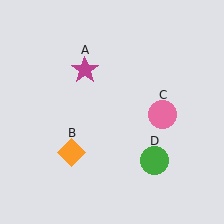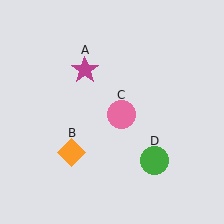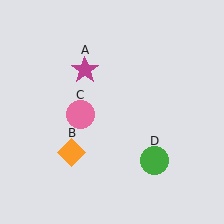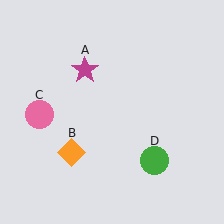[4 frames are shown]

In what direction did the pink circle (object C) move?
The pink circle (object C) moved left.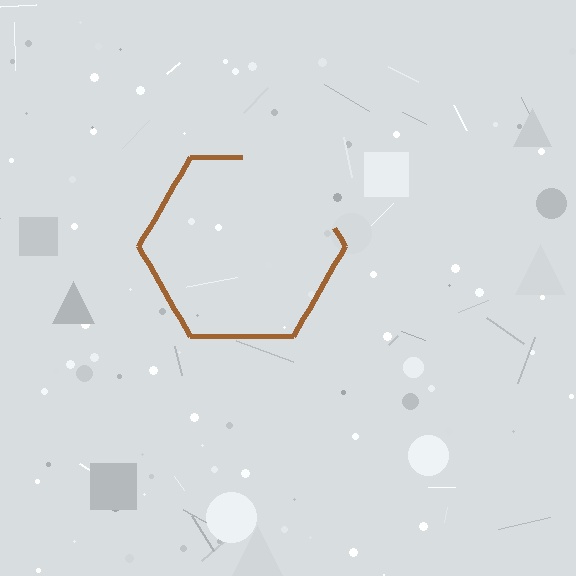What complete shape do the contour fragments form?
The contour fragments form a hexagon.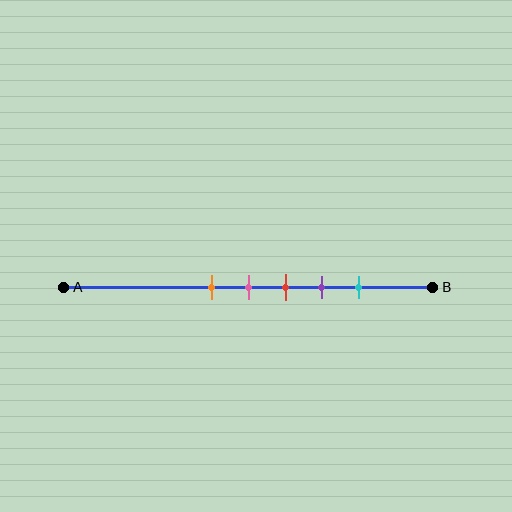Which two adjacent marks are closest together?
The orange and pink marks are the closest adjacent pair.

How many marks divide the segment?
There are 5 marks dividing the segment.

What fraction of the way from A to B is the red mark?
The red mark is approximately 60% (0.6) of the way from A to B.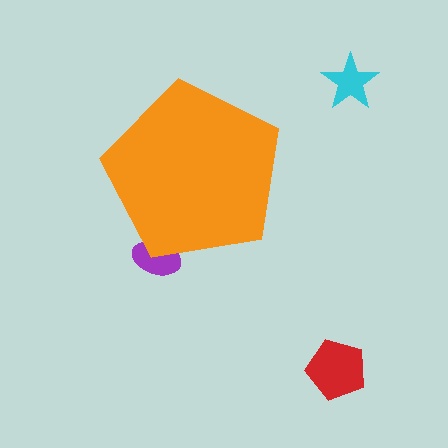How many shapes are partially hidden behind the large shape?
1 shape is partially hidden.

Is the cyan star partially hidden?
No, the cyan star is fully visible.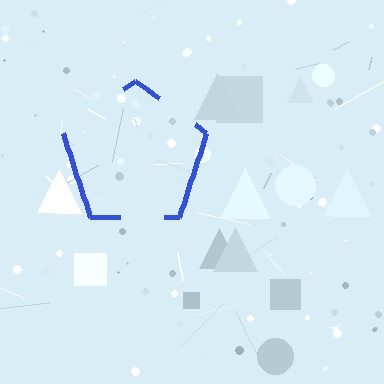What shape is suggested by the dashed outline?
The dashed outline suggests a pentagon.